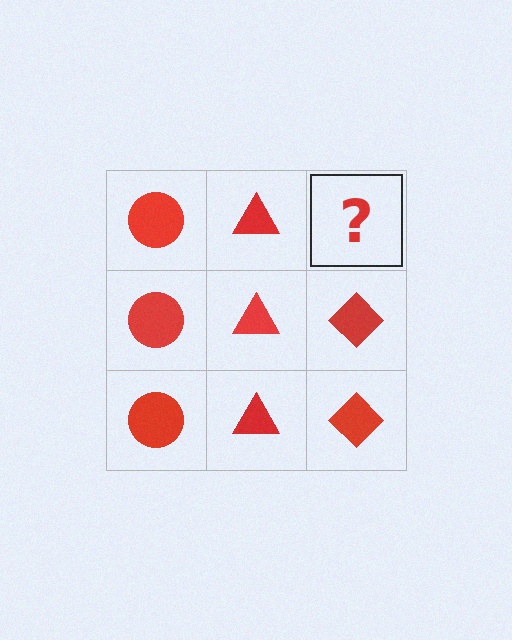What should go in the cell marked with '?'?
The missing cell should contain a red diamond.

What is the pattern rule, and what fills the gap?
The rule is that each column has a consistent shape. The gap should be filled with a red diamond.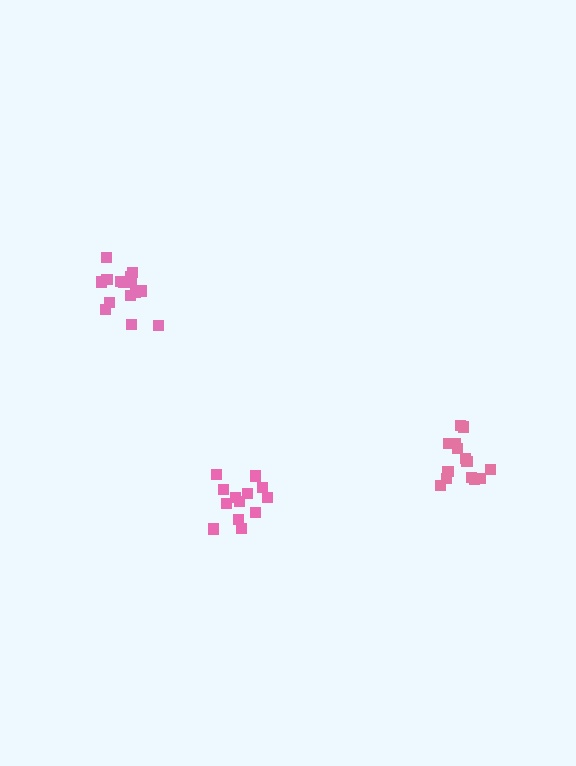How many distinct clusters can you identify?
There are 3 distinct clusters.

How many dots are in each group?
Group 1: 13 dots, Group 2: 15 dots, Group 3: 14 dots (42 total).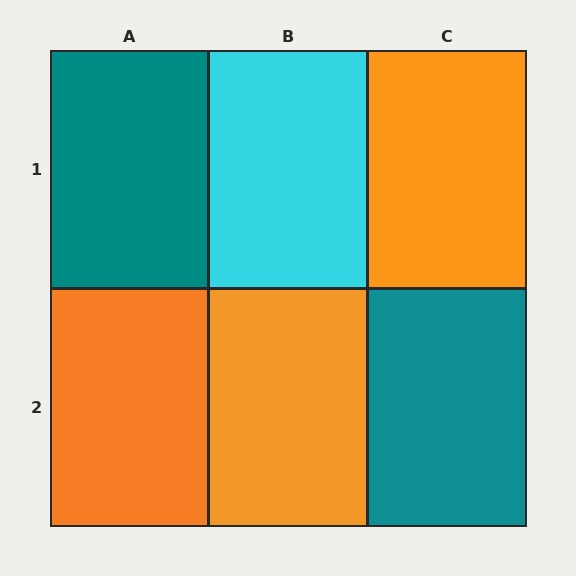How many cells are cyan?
1 cell is cyan.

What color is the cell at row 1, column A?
Teal.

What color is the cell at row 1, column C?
Orange.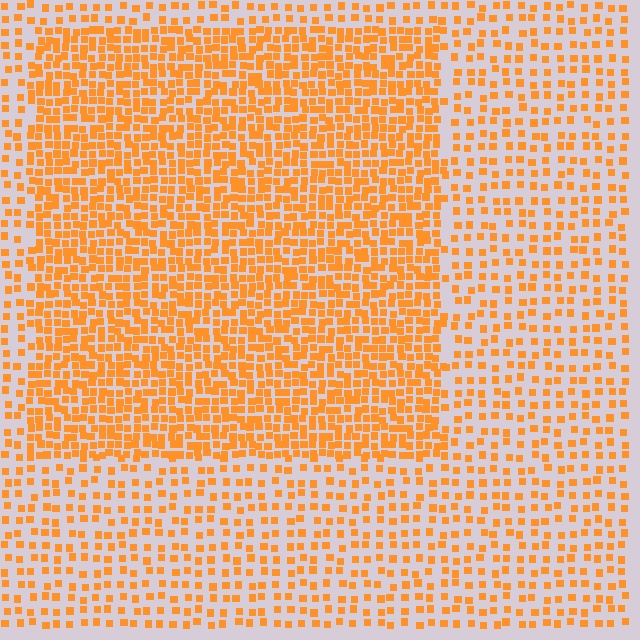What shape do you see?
I see a rectangle.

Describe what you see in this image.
The image contains small orange elements arranged at two different densities. A rectangle-shaped region is visible where the elements are more densely packed than the surrounding area.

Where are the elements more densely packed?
The elements are more densely packed inside the rectangle boundary.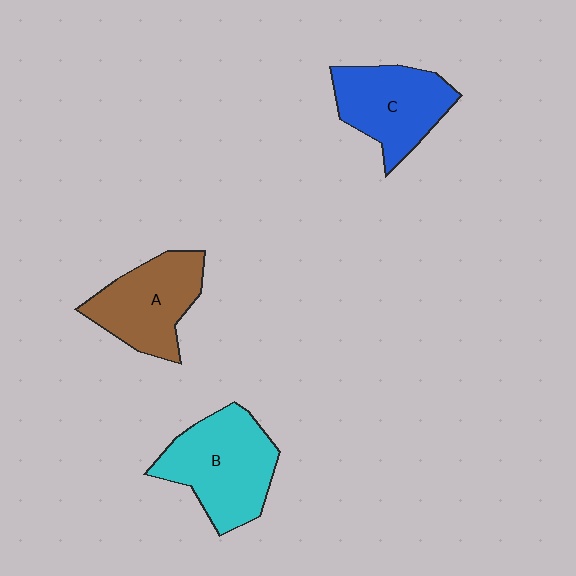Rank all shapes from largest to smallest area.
From largest to smallest: B (cyan), C (blue), A (brown).